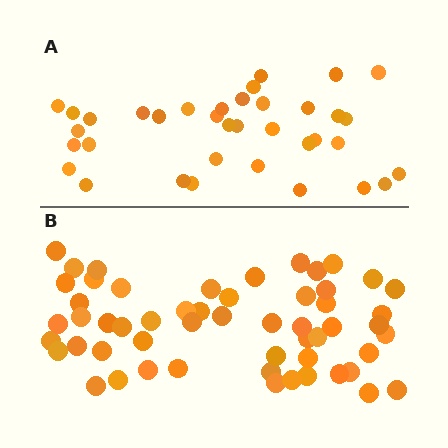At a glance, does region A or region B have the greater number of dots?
Region B (the bottom region) has more dots.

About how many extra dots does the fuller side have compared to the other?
Region B has approximately 20 more dots than region A.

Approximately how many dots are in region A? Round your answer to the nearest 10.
About 40 dots. (The exact count is 36, which rounds to 40.)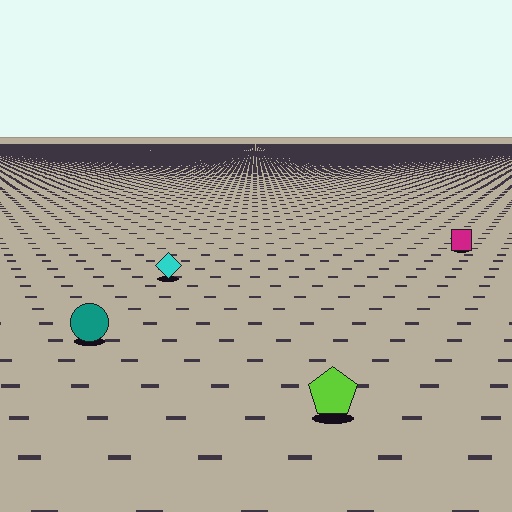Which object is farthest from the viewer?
The magenta square is farthest from the viewer. It appears smaller and the ground texture around it is denser.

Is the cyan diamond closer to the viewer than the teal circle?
No. The teal circle is closer — you can tell from the texture gradient: the ground texture is coarser near it.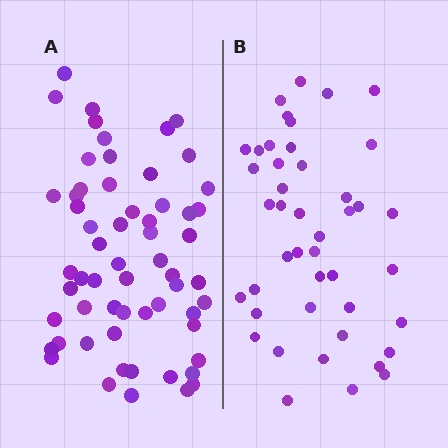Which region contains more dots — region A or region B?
Region A (the left region) has more dots.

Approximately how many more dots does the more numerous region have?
Region A has approximately 15 more dots than region B.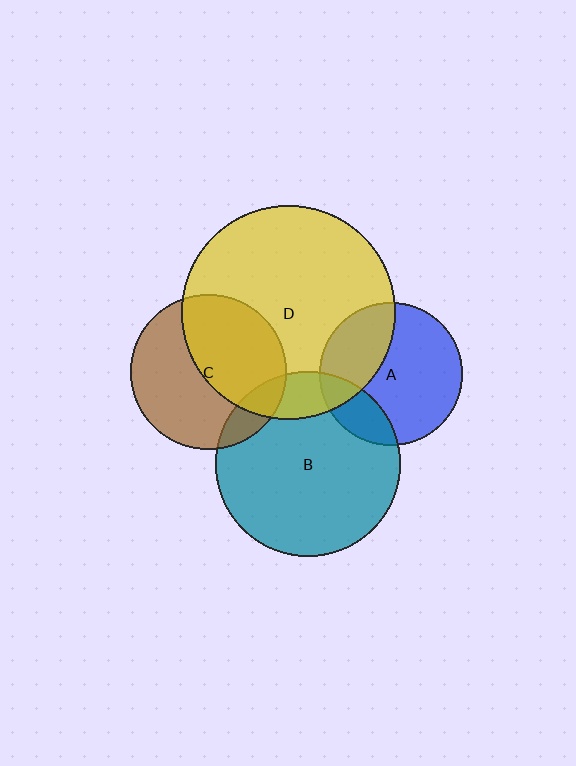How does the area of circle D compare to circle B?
Approximately 1.3 times.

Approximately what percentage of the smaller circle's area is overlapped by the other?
Approximately 50%.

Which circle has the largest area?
Circle D (yellow).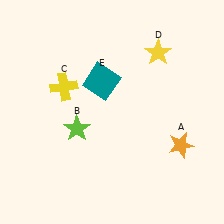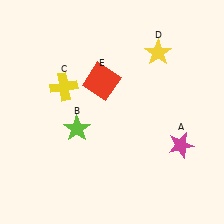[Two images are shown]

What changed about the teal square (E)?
In Image 1, E is teal. In Image 2, it changed to red.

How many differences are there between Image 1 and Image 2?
There are 2 differences between the two images.